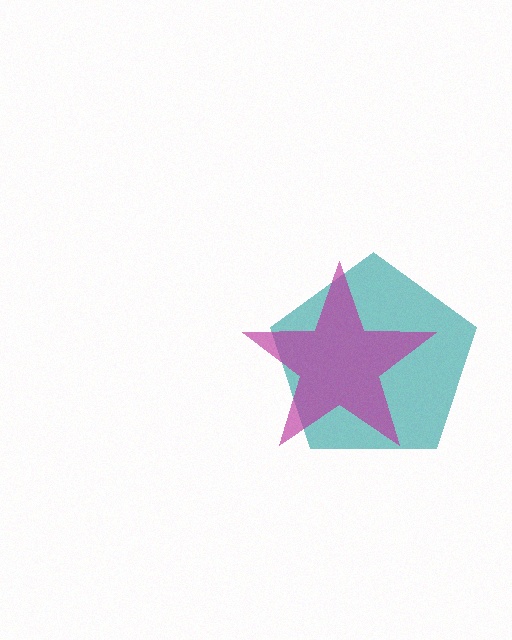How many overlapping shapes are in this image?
There are 2 overlapping shapes in the image.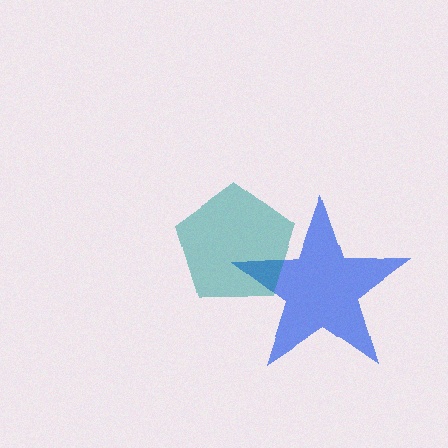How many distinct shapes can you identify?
There are 2 distinct shapes: a blue star, a teal pentagon.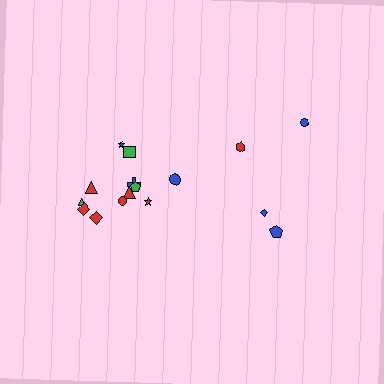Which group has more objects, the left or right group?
The left group.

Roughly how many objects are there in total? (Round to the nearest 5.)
Roughly 15 objects in total.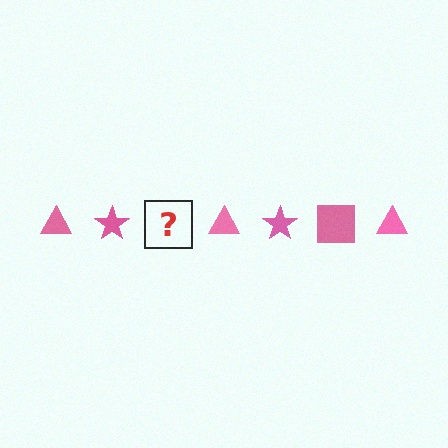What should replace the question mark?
The question mark should be replaced with a pink square.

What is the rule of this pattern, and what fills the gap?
The rule is that the pattern cycles through triangle, star, square shapes in pink. The gap should be filled with a pink square.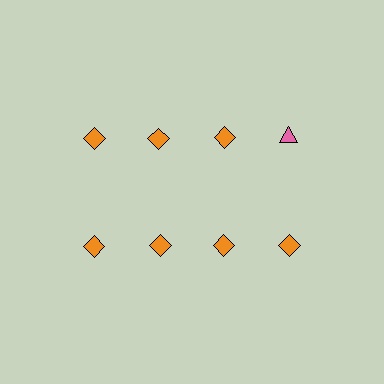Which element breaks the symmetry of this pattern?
The pink triangle in the top row, second from right column breaks the symmetry. All other shapes are orange diamonds.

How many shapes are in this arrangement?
There are 8 shapes arranged in a grid pattern.